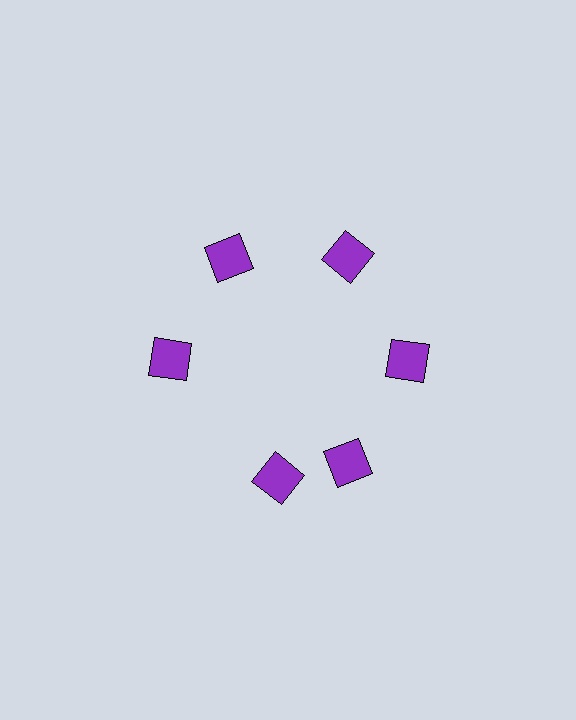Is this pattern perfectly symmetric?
No. The 6 purple squares are arranged in a ring, but one element near the 7 o'clock position is rotated out of alignment along the ring, breaking the 6-fold rotational symmetry.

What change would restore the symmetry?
The symmetry would be restored by rotating it back into even spacing with its neighbors so that all 6 squares sit at equal angles and equal distance from the center.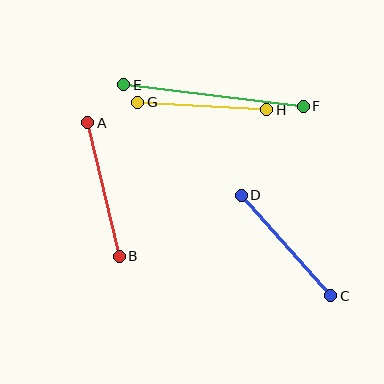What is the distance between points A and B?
The distance is approximately 137 pixels.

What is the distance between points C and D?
The distance is approximately 135 pixels.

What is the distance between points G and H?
The distance is approximately 129 pixels.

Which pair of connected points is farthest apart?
Points E and F are farthest apart.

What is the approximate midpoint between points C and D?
The midpoint is at approximately (286, 246) pixels.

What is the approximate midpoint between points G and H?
The midpoint is at approximately (202, 106) pixels.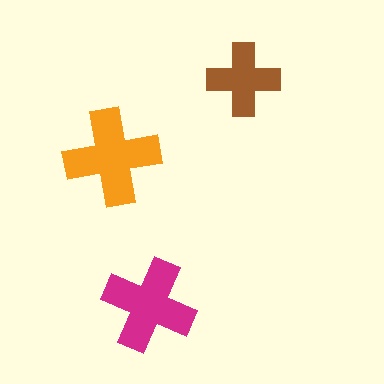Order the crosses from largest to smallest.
the orange one, the magenta one, the brown one.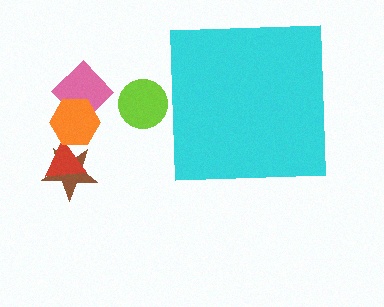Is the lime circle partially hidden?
Yes, the lime circle is partially hidden behind the cyan square.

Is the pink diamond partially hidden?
No, the pink diamond is fully visible.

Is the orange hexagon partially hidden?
No, the orange hexagon is fully visible.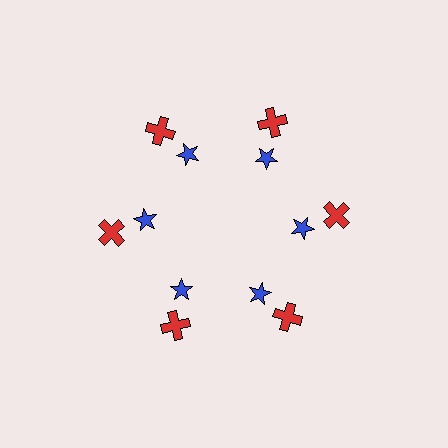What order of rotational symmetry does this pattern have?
This pattern has 6-fold rotational symmetry.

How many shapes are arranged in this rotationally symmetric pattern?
There are 12 shapes, arranged in 6 groups of 2.